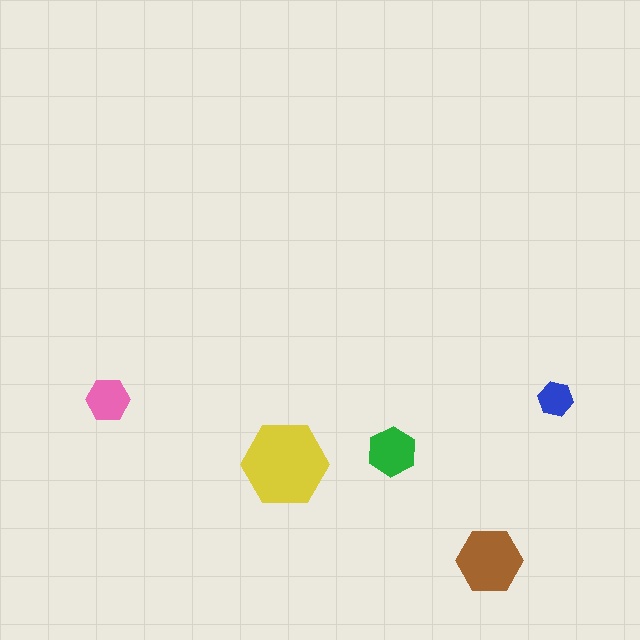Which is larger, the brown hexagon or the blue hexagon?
The brown one.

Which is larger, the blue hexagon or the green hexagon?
The green one.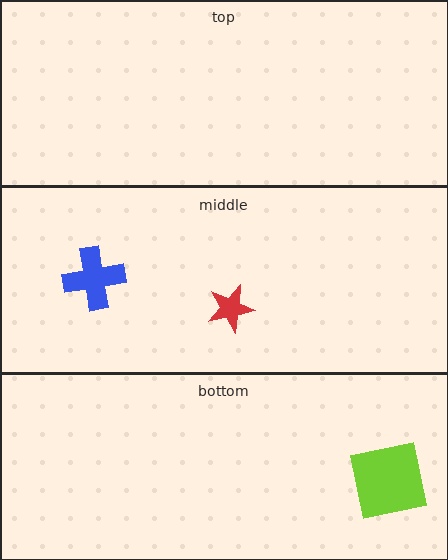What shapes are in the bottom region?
The lime square.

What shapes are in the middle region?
The red star, the blue cross.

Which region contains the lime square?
The bottom region.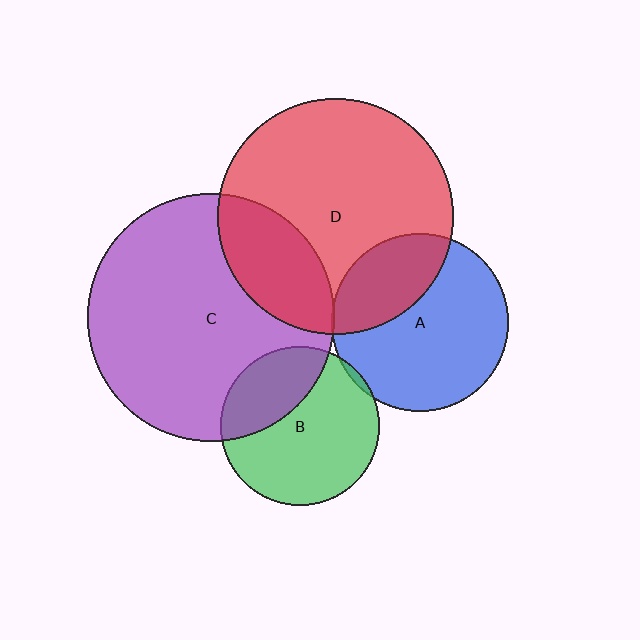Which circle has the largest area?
Circle C (purple).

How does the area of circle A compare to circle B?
Approximately 1.3 times.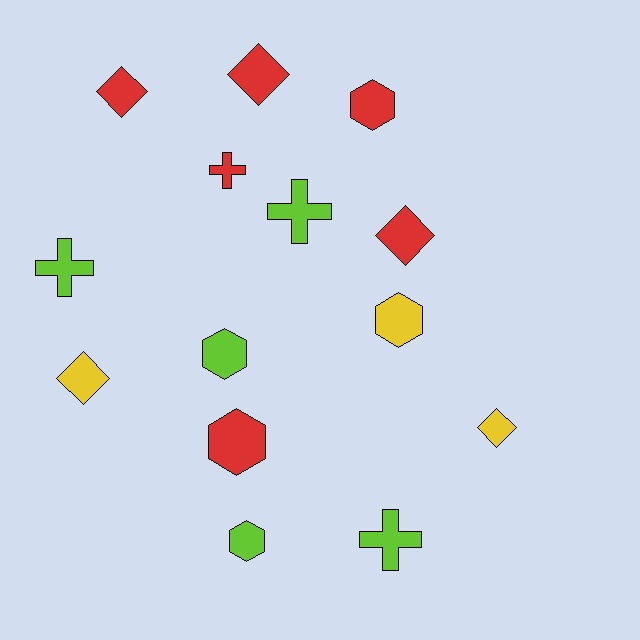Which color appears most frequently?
Red, with 6 objects.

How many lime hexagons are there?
There are 2 lime hexagons.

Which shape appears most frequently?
Hexagon, with 5 objects.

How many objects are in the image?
There are 14 objects.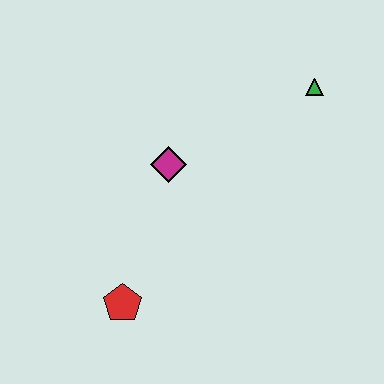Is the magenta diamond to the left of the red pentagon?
No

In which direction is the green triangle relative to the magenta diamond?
The green triangle is to the right of the magenta diamond.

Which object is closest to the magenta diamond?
The red pentagon is closest to the magenta diamond.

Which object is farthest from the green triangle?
The red pentagon is farthest from the green triangle.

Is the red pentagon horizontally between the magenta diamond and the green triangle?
No